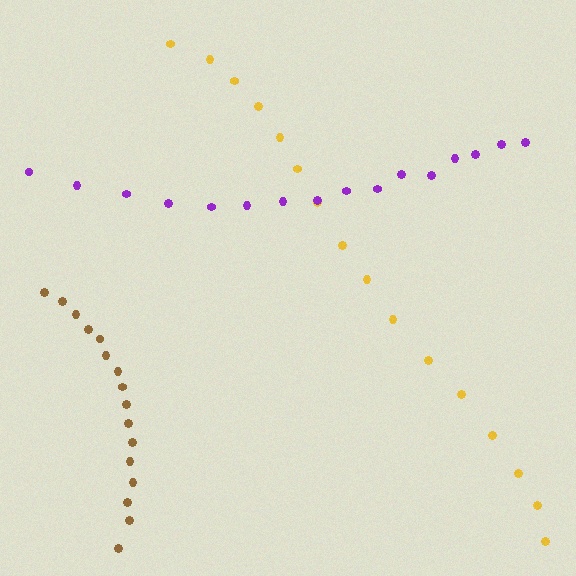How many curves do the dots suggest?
There are 3 distinct paths.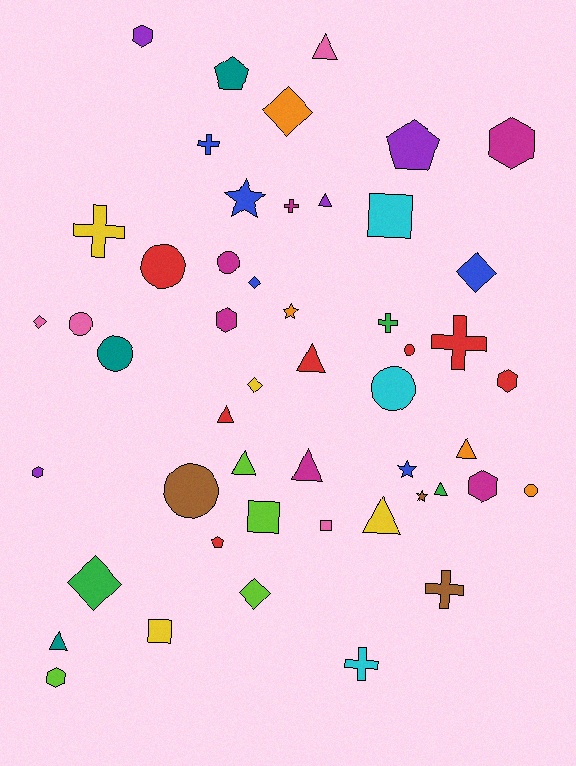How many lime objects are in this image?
There are 4 lime objects.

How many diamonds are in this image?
There are 7 diamonds.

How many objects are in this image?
There are 50 objects.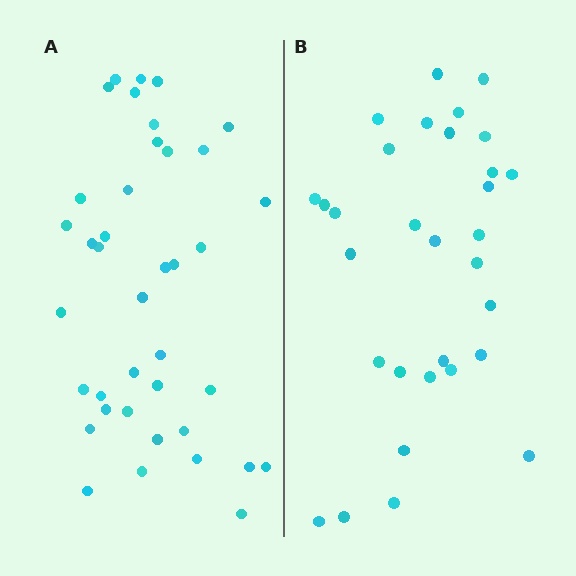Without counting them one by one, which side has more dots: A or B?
Region A (the left region) has more dots.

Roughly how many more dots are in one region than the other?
Region A has roughly 8 or so more dots than region B.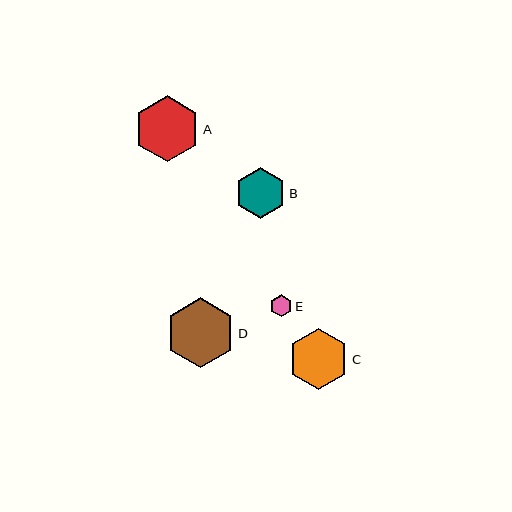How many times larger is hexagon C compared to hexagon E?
Hexagon C is approximately 2.7 times the size of hexagon E.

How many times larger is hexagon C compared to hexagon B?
Hexagon C is approximately 1.2 times the size of hexagon B.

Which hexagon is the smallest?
Hexagon E is the smallest with a size of approximately 22 pixels.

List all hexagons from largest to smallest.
From largest to smallest: D, A, C, B, E.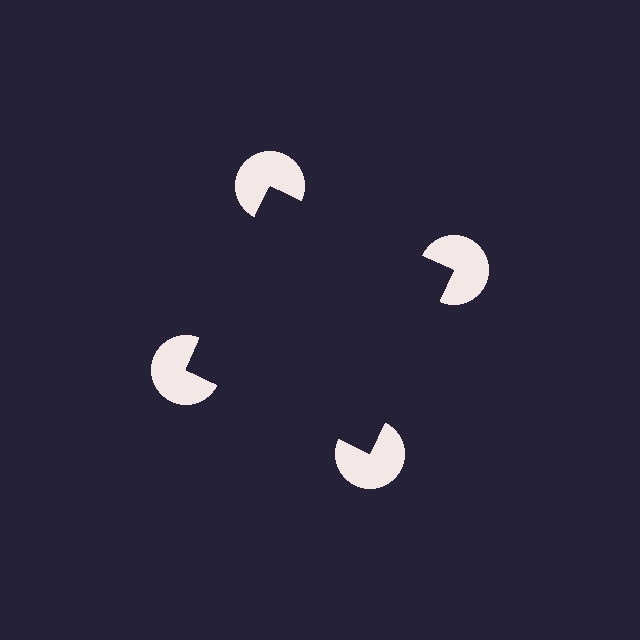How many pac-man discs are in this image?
There are 4 — one at each vertex of the illusory square.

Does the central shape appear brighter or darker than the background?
It typically appears slightly darker than the background, even though no actual brightness change is drawn.